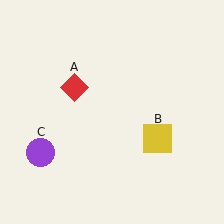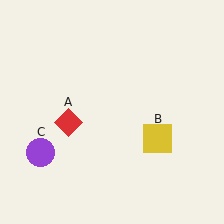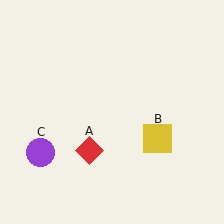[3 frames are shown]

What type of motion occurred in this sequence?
The red diamond (object A) rotated counterclockwise around the center of the scene.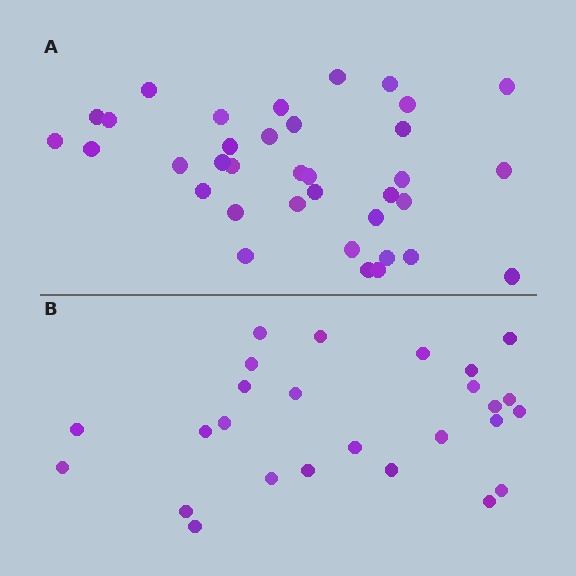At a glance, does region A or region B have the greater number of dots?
Region A (the top region) has more dots.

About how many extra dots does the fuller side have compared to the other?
Region A has roughly 10 or so more dots than region B.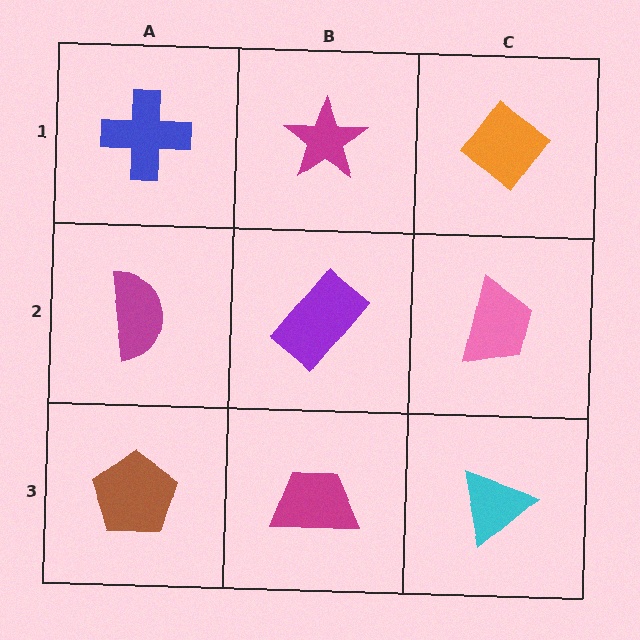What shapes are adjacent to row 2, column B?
A magenta star (row 1, column B), a magenta trapezoid (row 3, column B), a magenta semicircle (row 2, column A), a pink trapezoid (row 2, column C).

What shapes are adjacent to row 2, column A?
A blue cross (row 1, column A), a brown pentagon (row 3, column A), a purple rectangle (row 2, column B).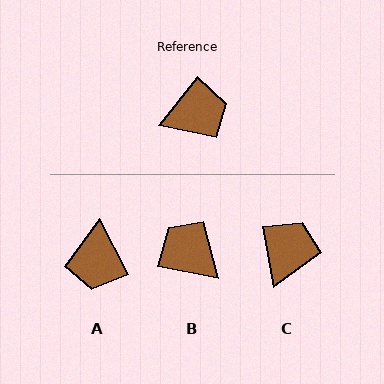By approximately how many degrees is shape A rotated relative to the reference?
Approximately 115 degrees clockwise.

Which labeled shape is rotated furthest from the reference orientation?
B, about 116 degrees away.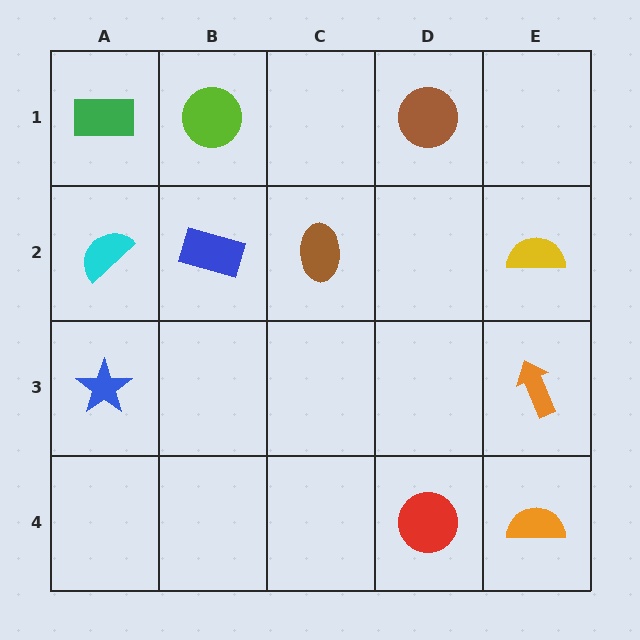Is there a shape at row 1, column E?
No, that cell is empty.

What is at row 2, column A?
A cyan semicircle.